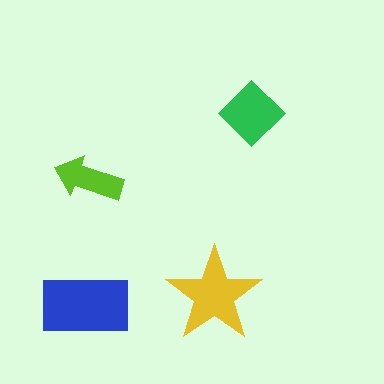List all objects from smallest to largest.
The lime arrow, the green diamond, the yellow star, the blue rectangle.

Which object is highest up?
The green diamond is topmost.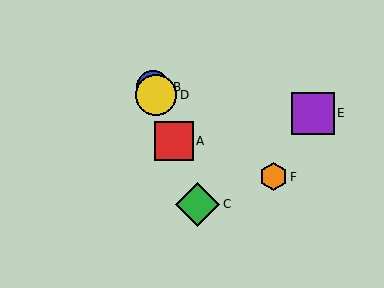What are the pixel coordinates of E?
Object E is at (313, 113).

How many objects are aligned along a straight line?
4 objects (A, B, C, D) are aligned along a straight line.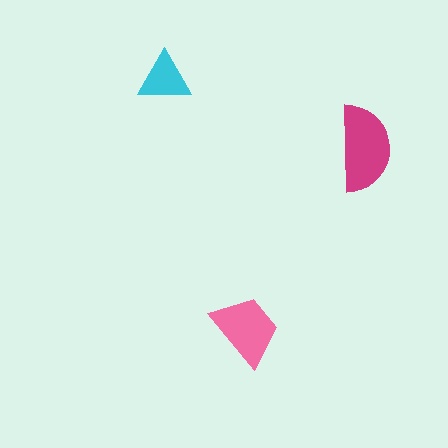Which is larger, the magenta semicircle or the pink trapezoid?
The magenta semicircle.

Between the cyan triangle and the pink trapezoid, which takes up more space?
The pink trapezoid.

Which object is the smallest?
The cyan triangle.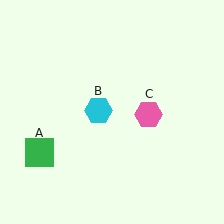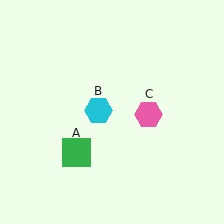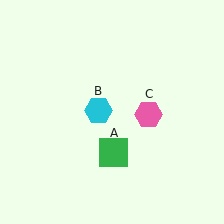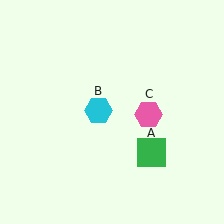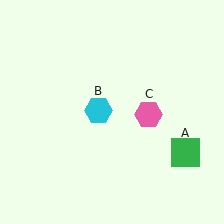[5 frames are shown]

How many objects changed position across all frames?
1 object changed position: green square (object A).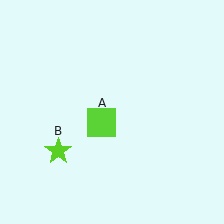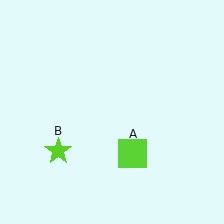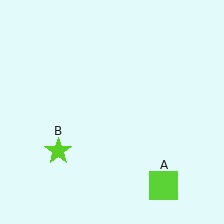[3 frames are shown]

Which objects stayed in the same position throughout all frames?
Lime star (object B) remained stationary.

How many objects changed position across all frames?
1 object changed position: lime square (object A).